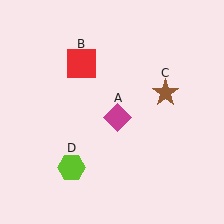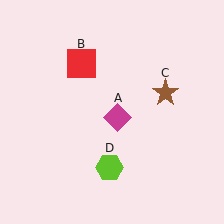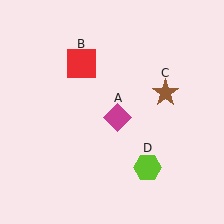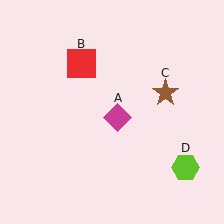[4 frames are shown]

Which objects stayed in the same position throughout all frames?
Magenta diamond (object A) and red square (object B) and brown star (object C) remained stationary.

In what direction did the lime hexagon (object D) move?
The lime hexagon (object D) moved right.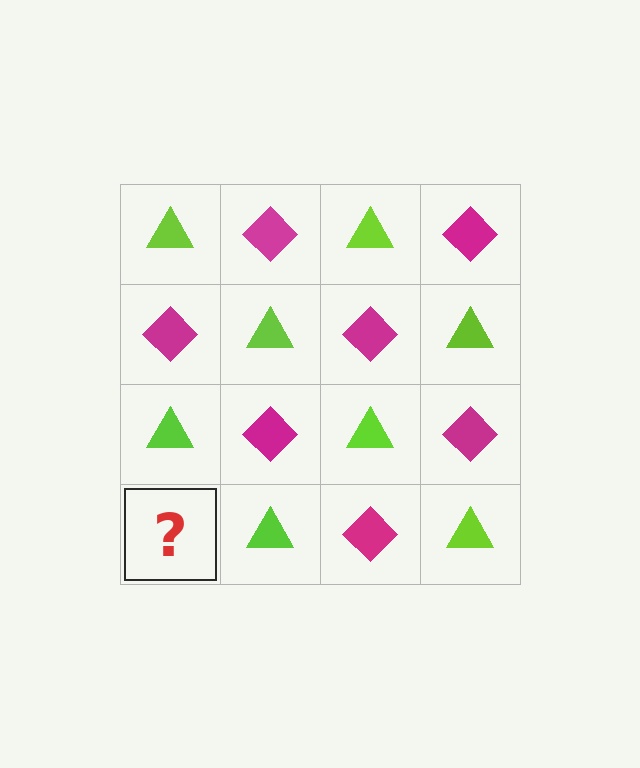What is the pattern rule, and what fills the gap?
The rule is that it alternates lime triangle and magenta diamond in a checkerboard pattern. The gap should be filled with a magenta diamond.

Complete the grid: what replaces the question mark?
The question mark should be replaced with a magenta diamond.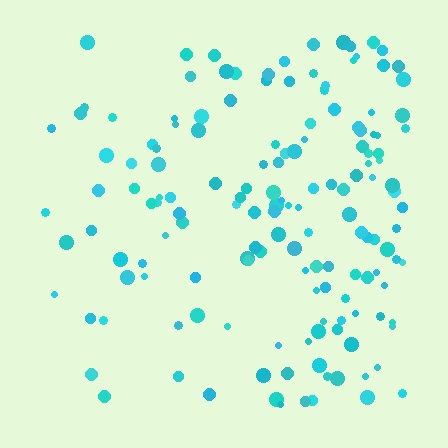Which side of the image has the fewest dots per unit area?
The left.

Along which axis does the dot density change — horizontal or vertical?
Horizontal.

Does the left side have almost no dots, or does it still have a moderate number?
Still a moderate number, just noticeably fewer than the right.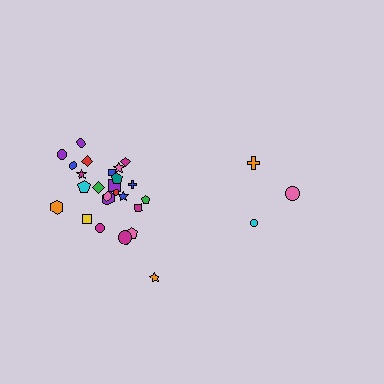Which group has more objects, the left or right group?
The left group.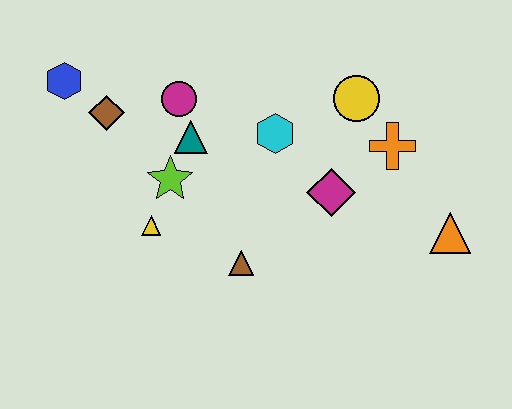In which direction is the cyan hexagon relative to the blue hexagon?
The cyan hexagon is to the right of the blue hexagon.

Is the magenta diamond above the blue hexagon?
No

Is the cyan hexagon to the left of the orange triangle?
Yes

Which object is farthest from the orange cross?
The blue hexagon is farthest from the orange cross.